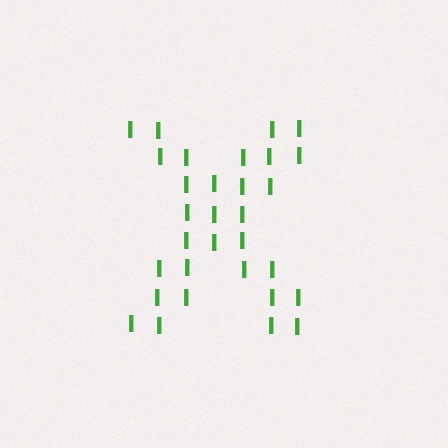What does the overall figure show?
The overall figure shows the letter X.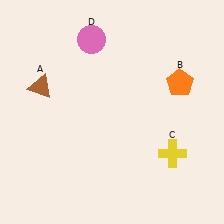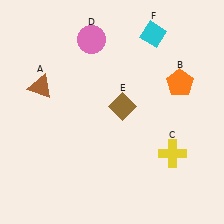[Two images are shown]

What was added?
A brown diamond (E), a cyan diamond (F) were added in Image 2.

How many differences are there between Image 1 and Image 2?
There are 2 differences between the two images.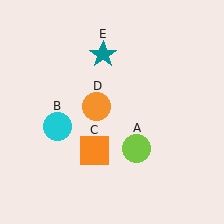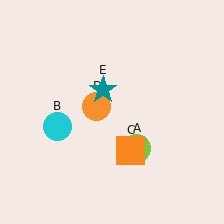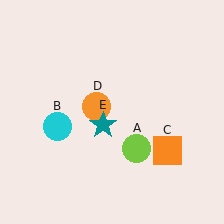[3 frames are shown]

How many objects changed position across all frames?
2 objects changed position: orange square (object C), teal star (object E).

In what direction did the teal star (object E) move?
The teal star (object E) moved down.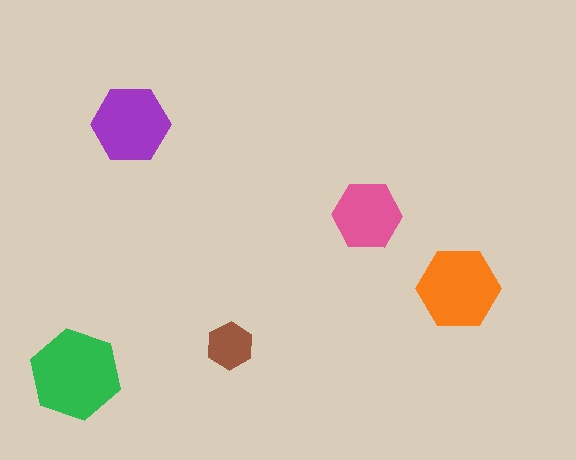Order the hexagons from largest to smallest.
the green one, the orange one, the purple one, the pink one, the brown one.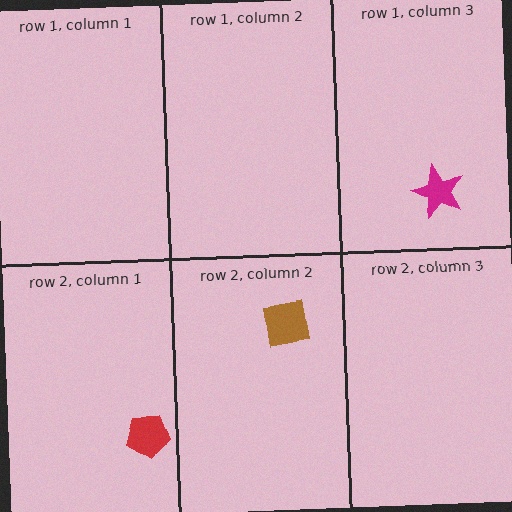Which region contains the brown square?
The row 2, column 2 region.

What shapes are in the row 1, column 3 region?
The magenta star.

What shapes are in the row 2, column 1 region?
The red pentagon.